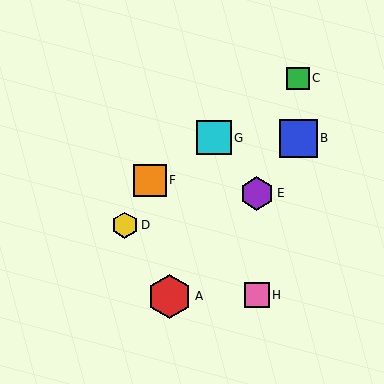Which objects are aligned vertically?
Objects E, H are aligned vertically.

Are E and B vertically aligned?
No, E is at x≈257 and B is at x≈298.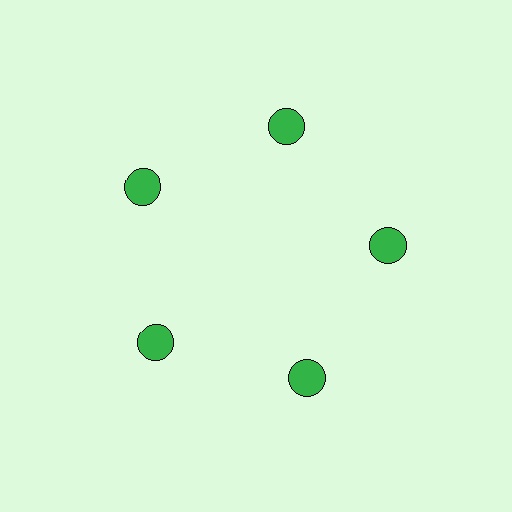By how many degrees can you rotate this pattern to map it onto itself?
The pattern maps onto itself every 72 degrees of rotation.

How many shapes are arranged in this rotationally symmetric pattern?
There are 5 shapes, arranged in 5 groups of 1.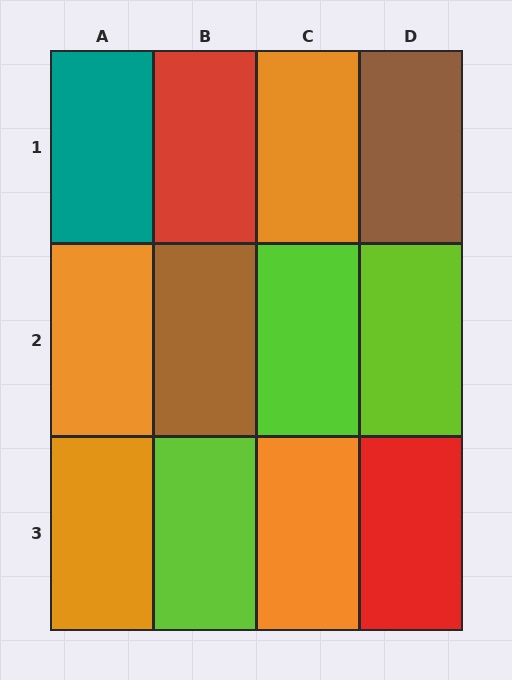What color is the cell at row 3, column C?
Orange.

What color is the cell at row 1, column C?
Orange.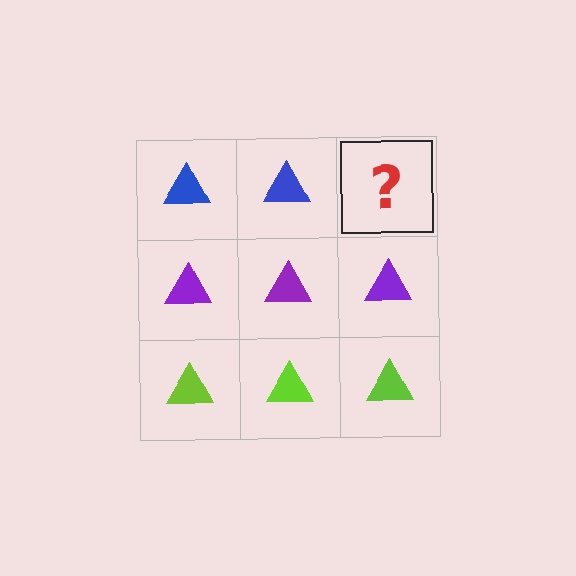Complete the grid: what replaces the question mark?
The question mark should be replaced with a blue triangle.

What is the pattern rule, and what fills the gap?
The rule is that each row has a consistent color. The gap should be filled with a blue triangle.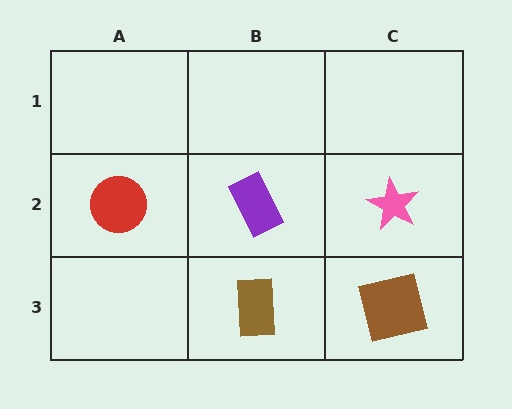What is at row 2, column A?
A red circle.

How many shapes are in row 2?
3 shapes.